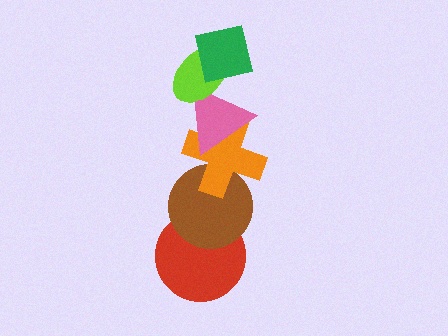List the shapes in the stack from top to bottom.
From top to bottom: the green square, the lime ellipse, the pink triangle, the orange cross, the brown circle, the red circle.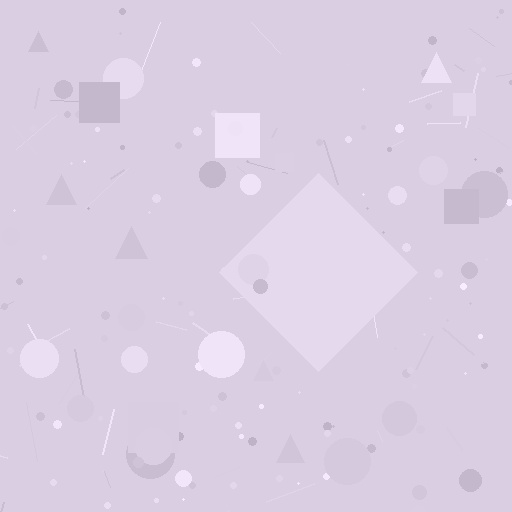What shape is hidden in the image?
A diamond is hidden in the image.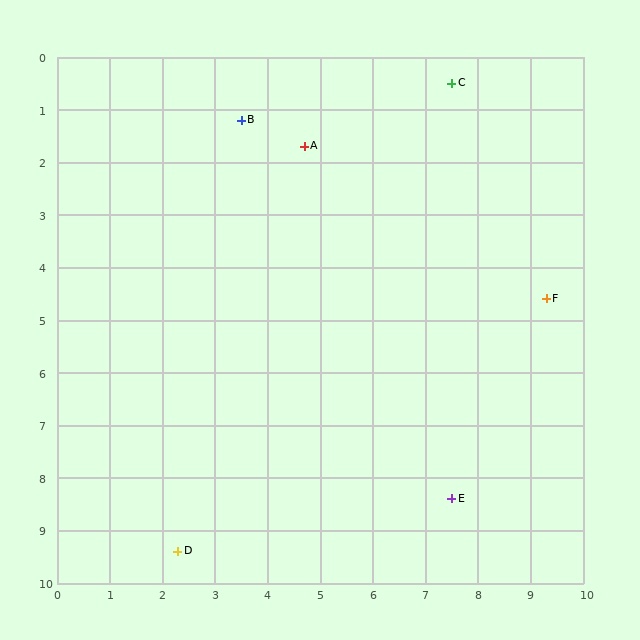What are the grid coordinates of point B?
Point B is at approximately (3.5, 1.2).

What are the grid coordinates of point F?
Point F is at approximately (9.3, 4.6).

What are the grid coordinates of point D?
Point D is at approximately (2.3, 9.4).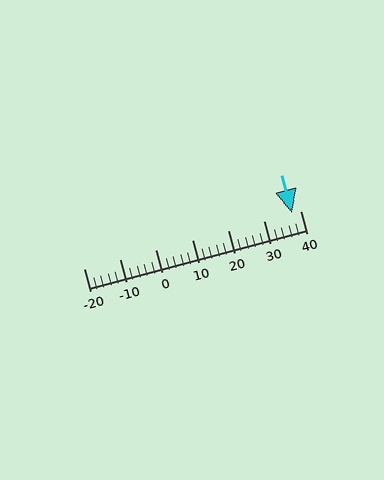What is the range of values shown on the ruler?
The ruler shows values from -20 to 40.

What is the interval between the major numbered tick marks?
The major tick marks are spaced 10 units apart.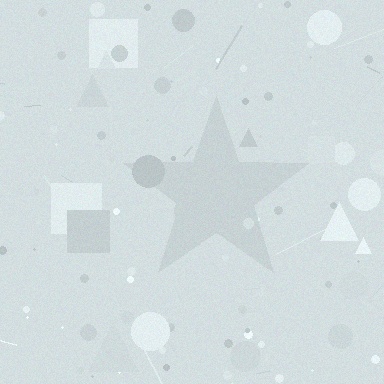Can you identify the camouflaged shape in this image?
The camouflaged shape is a star.